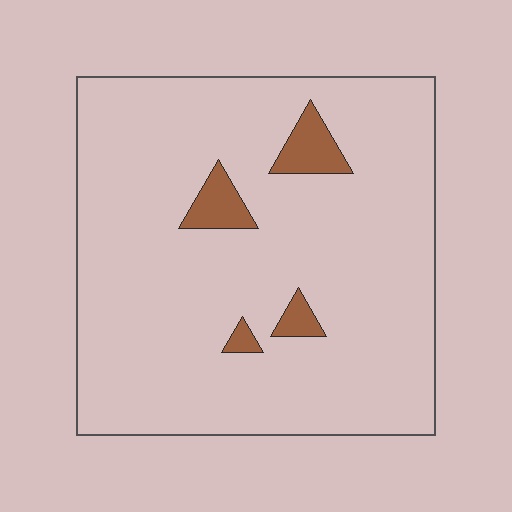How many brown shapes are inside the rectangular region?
4.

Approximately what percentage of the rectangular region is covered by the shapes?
Approximately 5%.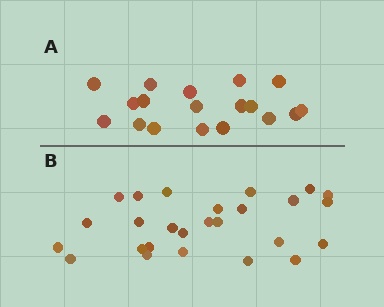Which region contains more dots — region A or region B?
Region B (the bottom region) has more dots.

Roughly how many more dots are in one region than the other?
Region B has roughly 8 or so more dots than region A.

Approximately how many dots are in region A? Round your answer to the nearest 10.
About 20 dots. (The exact count is 18, which rounds to 20.)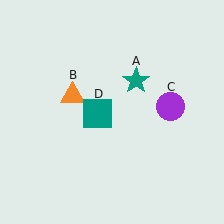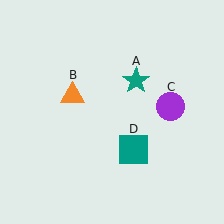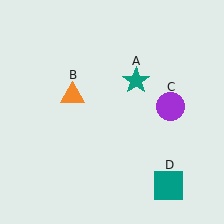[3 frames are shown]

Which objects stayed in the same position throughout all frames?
Teal star (object A) and orange triangle (object B) and purple circle (object C) remained stationary.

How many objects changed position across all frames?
1 object changed position: teal square (object D).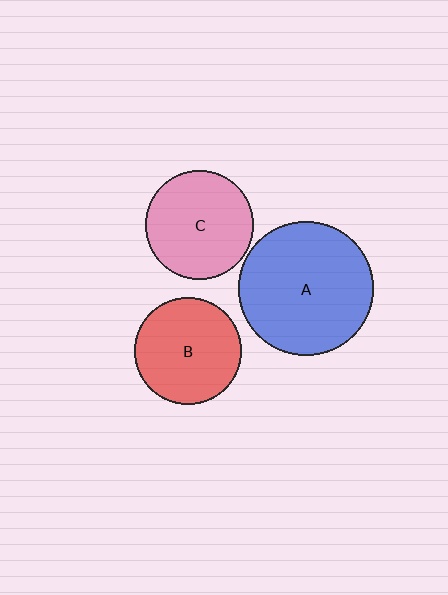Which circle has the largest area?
Circle A (blue).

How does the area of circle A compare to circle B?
Approximately 1.6 times.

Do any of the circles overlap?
No, none of the circles overlap.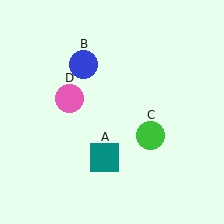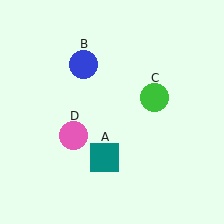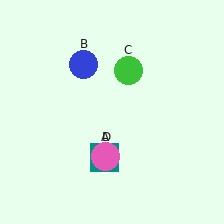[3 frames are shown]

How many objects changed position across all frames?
2 objects changed position: green circle (object C), pink circle (object D).